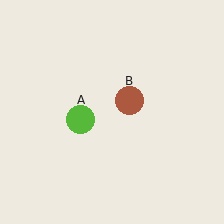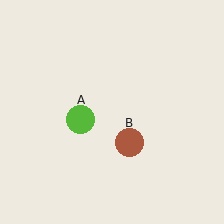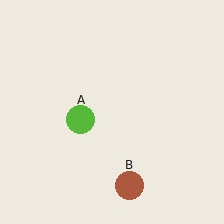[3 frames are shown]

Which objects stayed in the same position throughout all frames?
Lime circle (object A) remained stationary.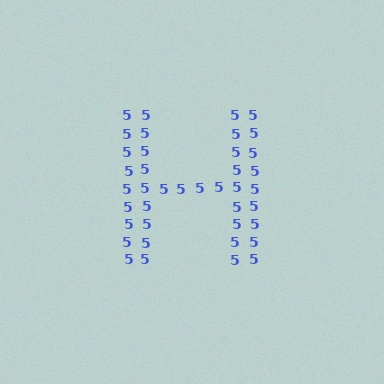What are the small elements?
The small elements are digit 5's.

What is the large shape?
The large shape is the letter H.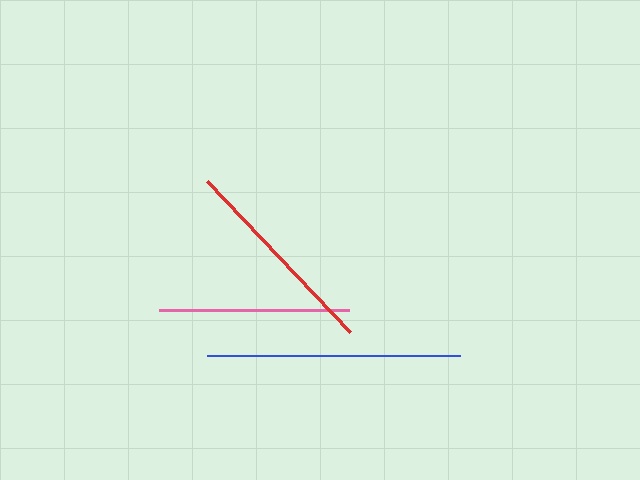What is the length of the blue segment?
The blue segment is approximately 254 pixels long.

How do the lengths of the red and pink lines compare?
The red and pink lines are approximately the same length.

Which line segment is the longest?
The blue line is the longest at approximately 254 pixels.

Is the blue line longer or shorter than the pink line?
The blue line is longer than the pink line.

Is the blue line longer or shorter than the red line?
The blue line is longer than the red line.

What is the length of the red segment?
The red segment is approximately 208 pixels long.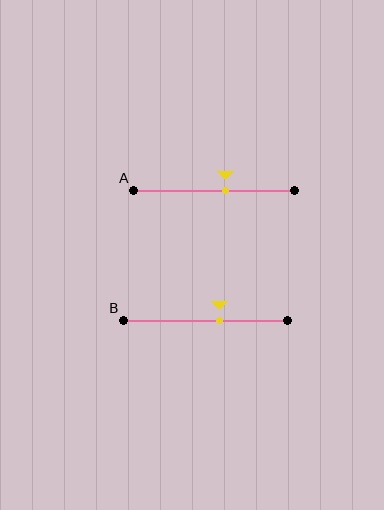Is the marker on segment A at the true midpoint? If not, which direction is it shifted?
No, the marker on segment A is shifted to the right by about 7% of the segment length.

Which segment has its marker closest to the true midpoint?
Segment A has its marker closest to the true midpoint.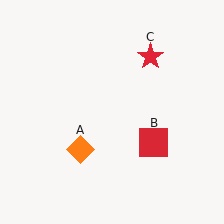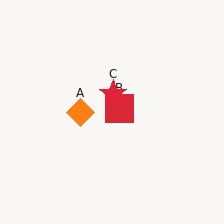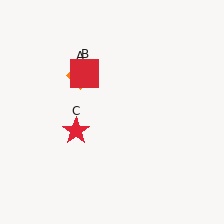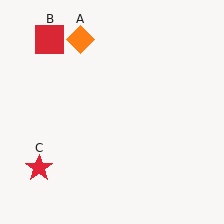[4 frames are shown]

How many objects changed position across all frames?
3 objects changed position: orange diamond (object A), red square (object B), red star (object C).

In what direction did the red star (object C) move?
The red star (object C) moved down and to the left.